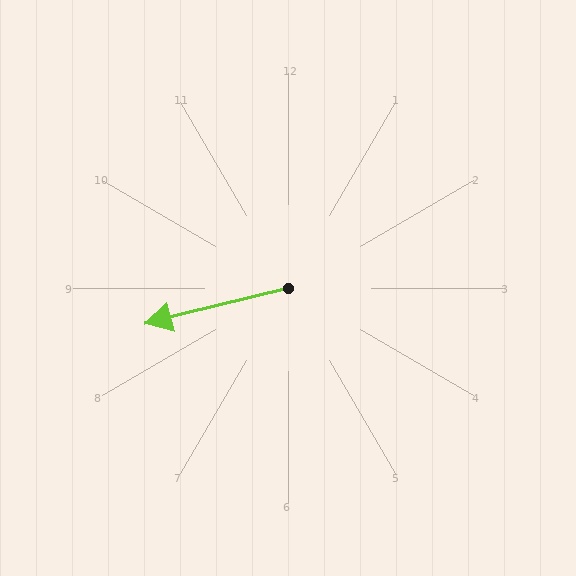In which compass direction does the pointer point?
West.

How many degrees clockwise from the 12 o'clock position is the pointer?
Approximately 256 degrees.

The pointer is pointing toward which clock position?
Roughly 9 o'clock.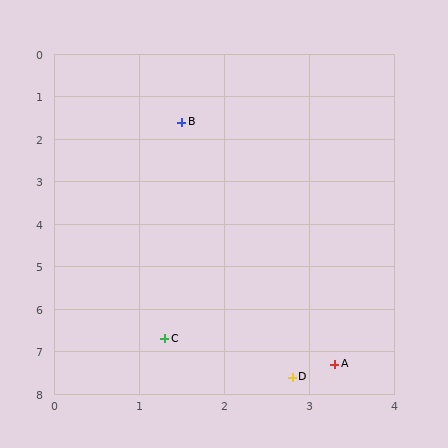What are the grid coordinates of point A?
Point A is at approximately (3.3, 7.3).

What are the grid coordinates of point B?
Point B is at approximately (1.5, 1.6).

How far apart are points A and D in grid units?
Points A and D are about 0.6 grid units apart.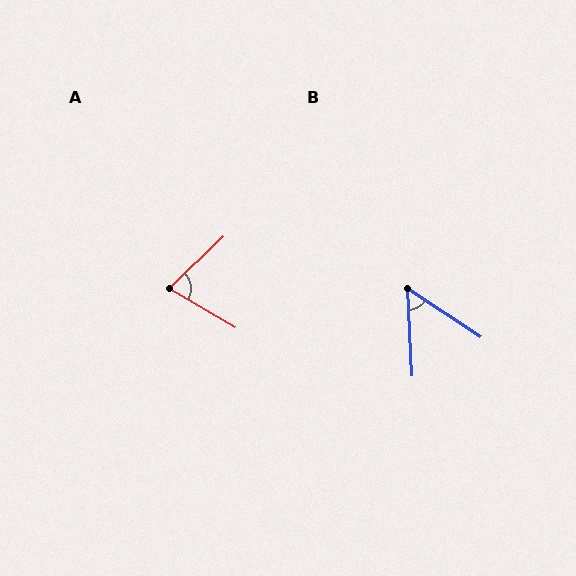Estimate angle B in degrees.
Approximately 53 degrees.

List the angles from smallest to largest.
B (53°), A (74°).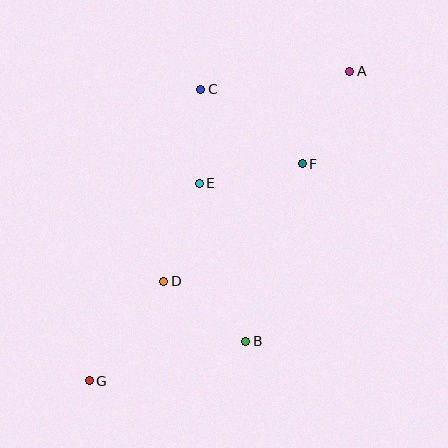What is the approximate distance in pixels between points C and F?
The distance between C and F is approximately 126 pixels.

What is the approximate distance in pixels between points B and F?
The distance between B and F is approximately 186 pixels.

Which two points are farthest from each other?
Points A and G are farthest from each other.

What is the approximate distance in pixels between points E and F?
The distance between E and F is approximately 105 pixels.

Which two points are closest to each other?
Points C and E are closest to each other.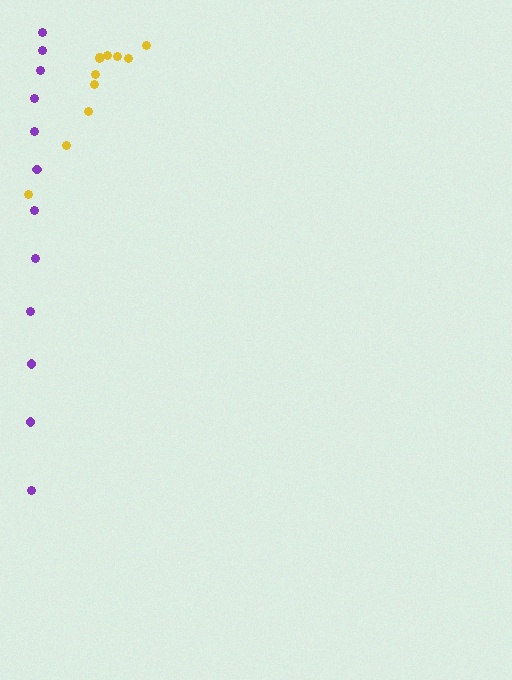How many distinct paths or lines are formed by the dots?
There are 2 distinct paths.